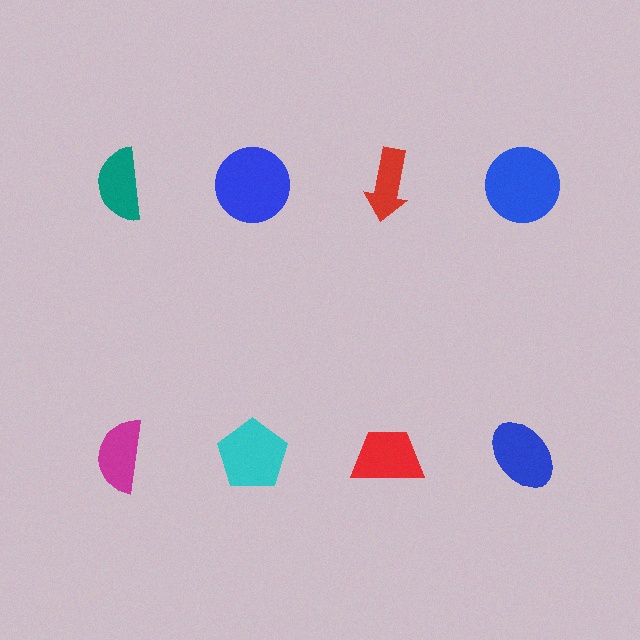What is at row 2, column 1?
A magenta semicircle.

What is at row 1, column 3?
A red arrow.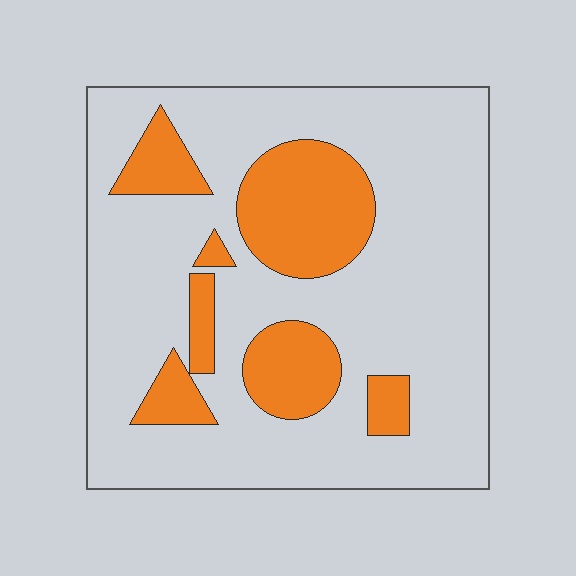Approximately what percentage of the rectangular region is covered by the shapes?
Approximately 25%.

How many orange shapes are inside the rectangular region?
7.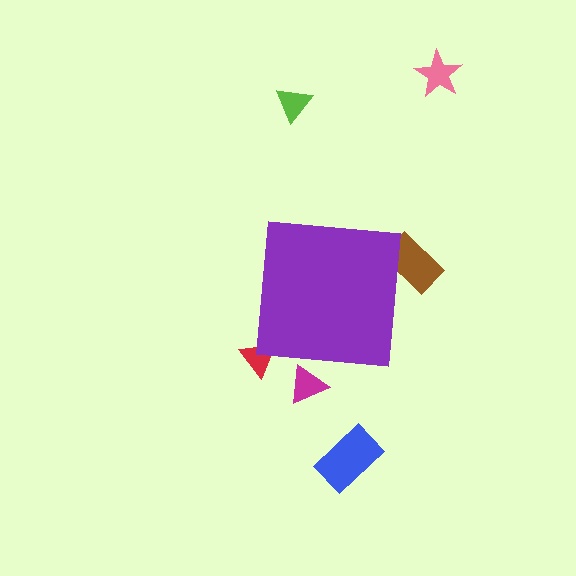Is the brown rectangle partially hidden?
Yes, the brown rectangle is partially hidden behind the purple square.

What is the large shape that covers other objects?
A purple square.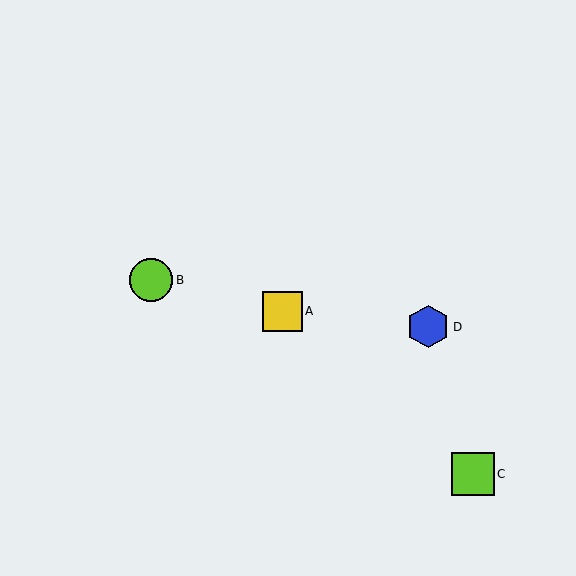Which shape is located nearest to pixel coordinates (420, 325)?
The blue hexagon (labeled D) at (428, 327) is nearest to that location.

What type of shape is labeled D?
Shape D is a blue hexagon.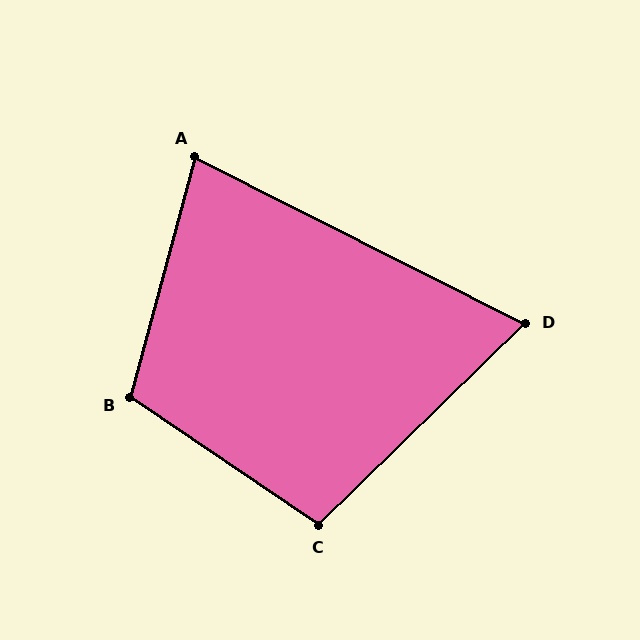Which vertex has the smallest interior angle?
D, at approximately 71 degrees.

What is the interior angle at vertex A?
Approximately 78 degrees (acute).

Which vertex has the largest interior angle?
B, at approximately 109 degrees.